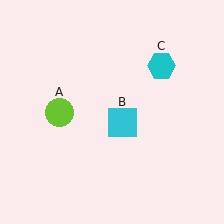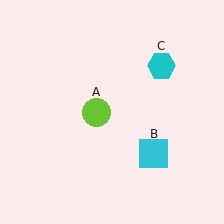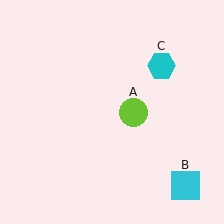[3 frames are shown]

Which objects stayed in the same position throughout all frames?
Cyan hexagon (object C) remained stationary.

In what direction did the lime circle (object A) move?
The lime circle (object A) moved right.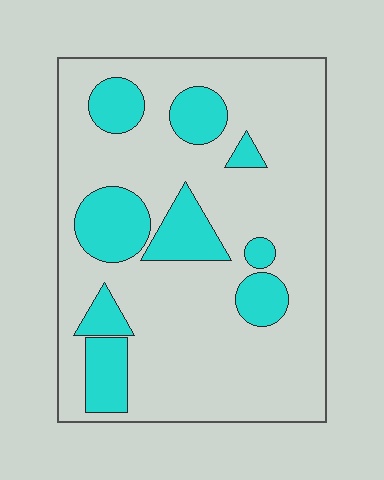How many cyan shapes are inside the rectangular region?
9.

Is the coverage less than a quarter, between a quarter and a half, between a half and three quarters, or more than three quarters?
Less than a quarter.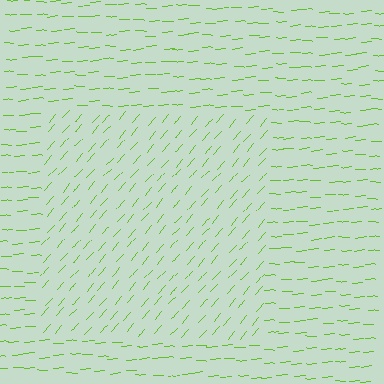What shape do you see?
I see a rectangle.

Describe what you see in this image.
The image is filled with small lime line segments. A rectangle region in the image has lines oriented differently from the surrounding lines, creating a visible texture boundary.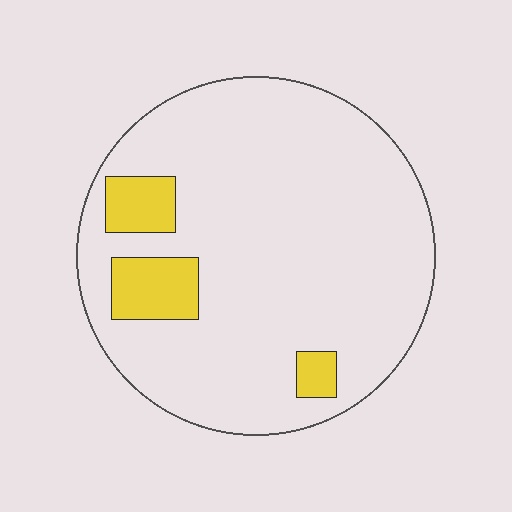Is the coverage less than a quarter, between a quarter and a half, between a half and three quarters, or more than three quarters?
Less than a quarter.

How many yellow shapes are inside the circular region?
3.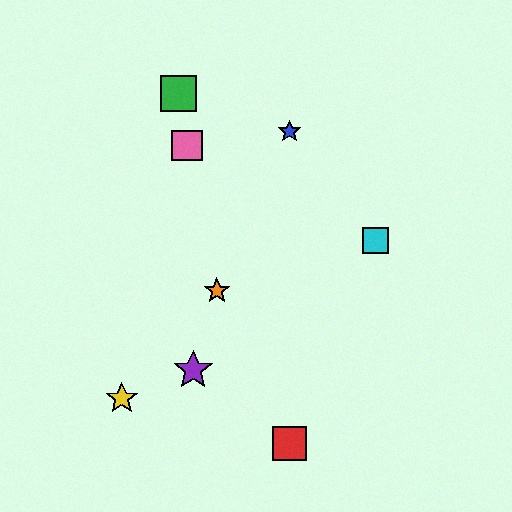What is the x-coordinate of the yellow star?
The yellow star is at x≈122.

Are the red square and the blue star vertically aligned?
Yes, both are at x≈289.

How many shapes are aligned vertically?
2 shapes (the red square, the blue star) are aligned vertically.